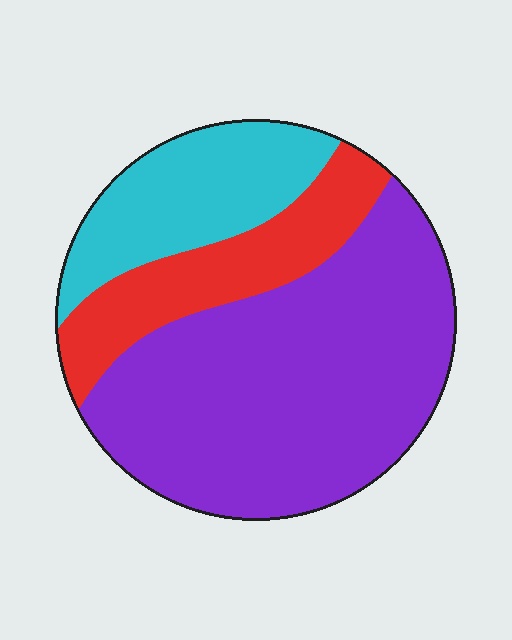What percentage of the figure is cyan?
Cyan takes up about one fifth (1/5) of the figure.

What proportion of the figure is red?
Red covers 20% of the figure.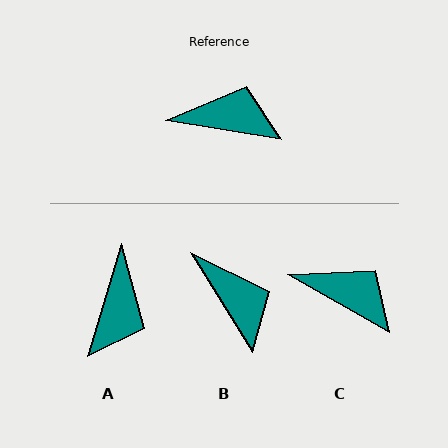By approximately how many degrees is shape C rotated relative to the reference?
Approximately 21 degrees clockwise.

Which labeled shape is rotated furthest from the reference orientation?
A, about 98 degrees away.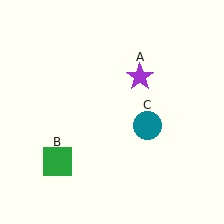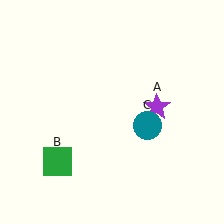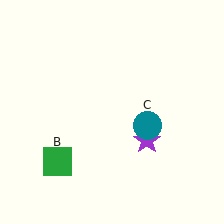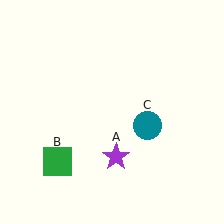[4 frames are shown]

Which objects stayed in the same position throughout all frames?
Green square (object B) and teal circle (object C) remained stationary.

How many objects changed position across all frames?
1 object changed position: purple star (object A).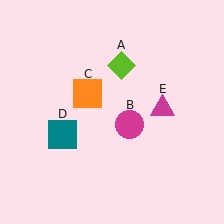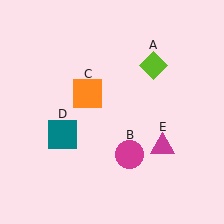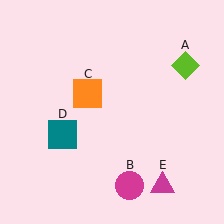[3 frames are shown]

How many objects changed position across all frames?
3 objects changed position: lime diamond (object A), magenta circle (object B), magenta triangle (object E).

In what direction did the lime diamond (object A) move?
The lime diamond (object A) moved right.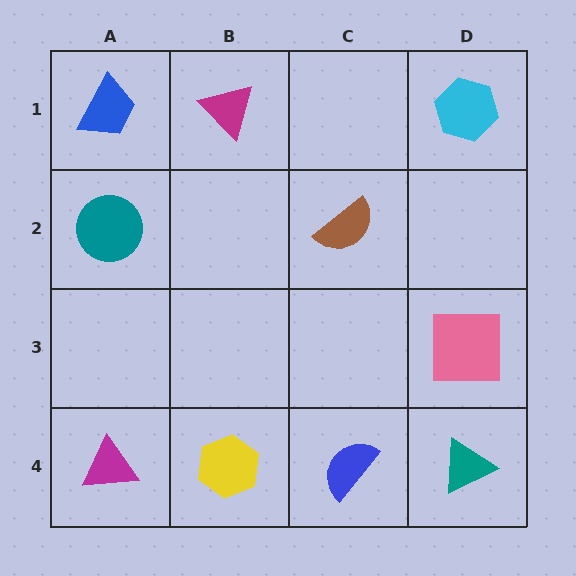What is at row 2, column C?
A brown semicircle.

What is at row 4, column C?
A blue semicircle.